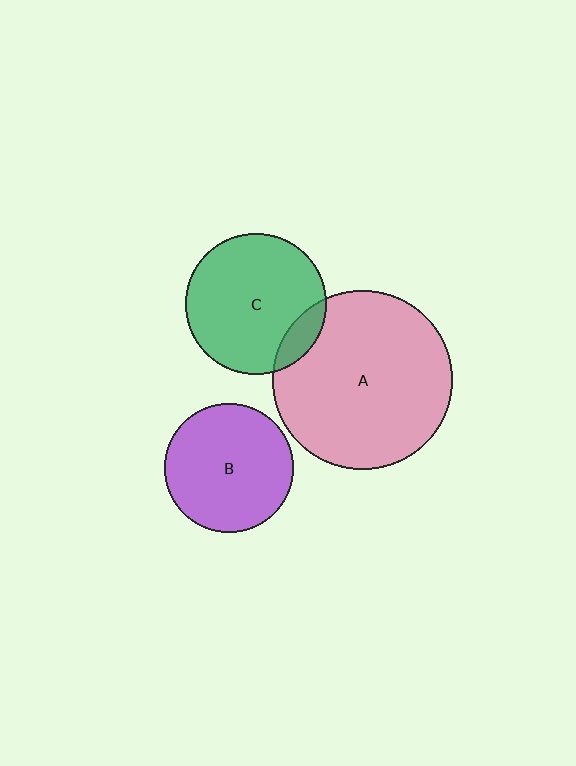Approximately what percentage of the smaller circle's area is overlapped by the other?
Approximately 10%.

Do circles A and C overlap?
Yes.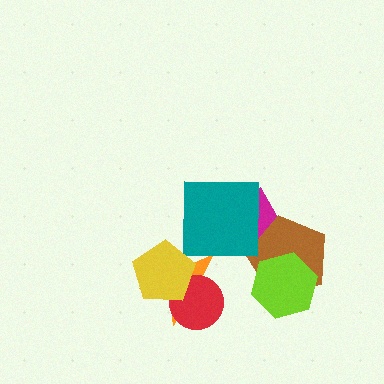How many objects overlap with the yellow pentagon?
2 objects overlap with the yellow pentagon.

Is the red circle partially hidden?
Yes, it is partially covered by another shape.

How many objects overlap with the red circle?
2 objects overlap with the red circle.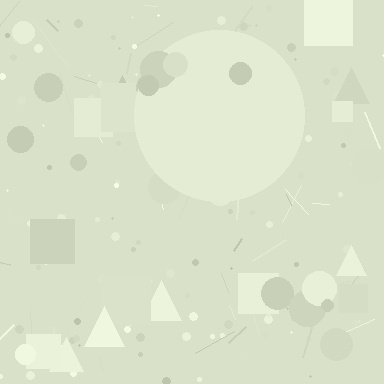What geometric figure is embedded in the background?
A circle is embedded in the background.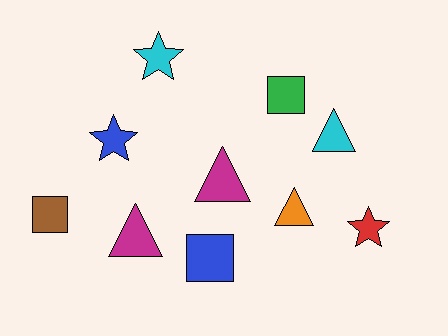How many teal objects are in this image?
There are no teal objects.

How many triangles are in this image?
There are 4 triangles.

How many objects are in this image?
There are 10 objects.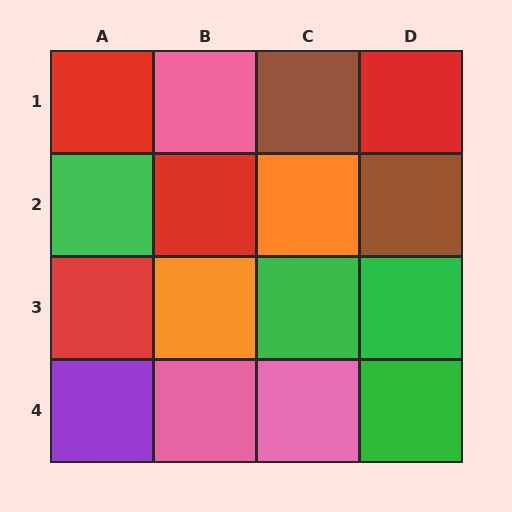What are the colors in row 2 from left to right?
Green, red, orange, brown.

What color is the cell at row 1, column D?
Red.